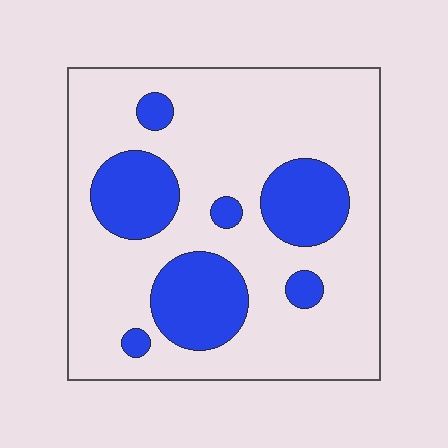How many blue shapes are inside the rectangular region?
7.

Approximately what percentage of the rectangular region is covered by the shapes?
Approximately 25%.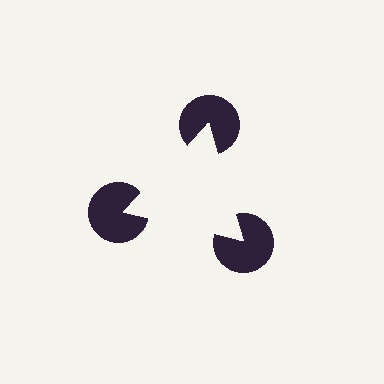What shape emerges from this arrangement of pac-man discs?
An illusory triangle — its edges are inferred from the aligned wedge cuts in the pac-man discs, not physically drawn.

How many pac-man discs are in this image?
There are 3 — one at each vertex of the illusory triangle.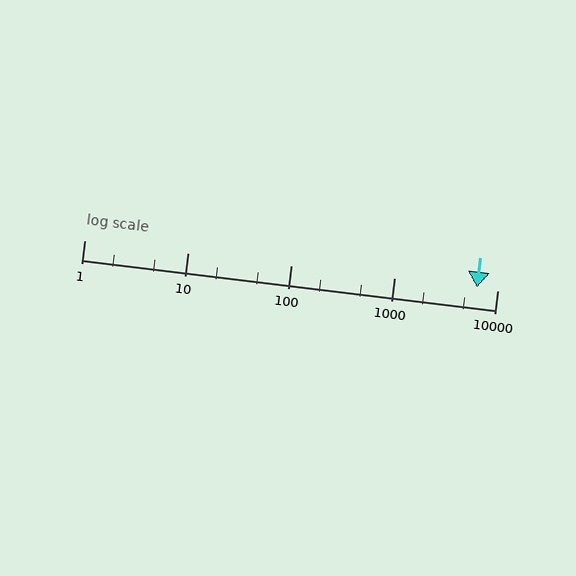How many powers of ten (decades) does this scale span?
The scale spans 4 decades, from 1 to 10000.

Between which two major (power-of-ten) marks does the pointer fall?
The pointer is between 1000 and 10000.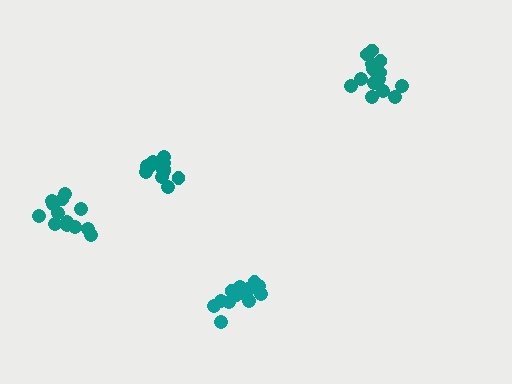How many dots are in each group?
Group 1: 15 dots, Group 2: 14 dots, Group 3: 15 dots, Group 4: 13 dots (57 total).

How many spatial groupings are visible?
There are 4 spatial groupings.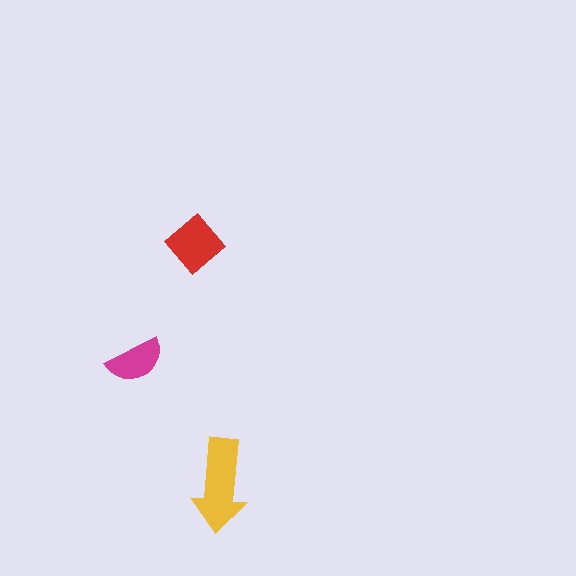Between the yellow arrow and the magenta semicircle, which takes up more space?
The yellow arrow.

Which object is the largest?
The yellow arrow.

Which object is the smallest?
The magenta semicircle.